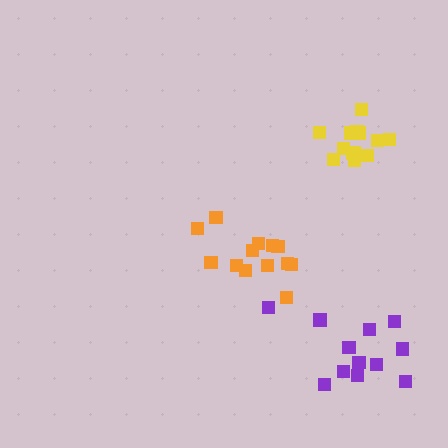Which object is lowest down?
The purple cluster is bottommost.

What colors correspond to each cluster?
The clusters are colored: orange, purple, yellow.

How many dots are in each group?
Group 1: 13 dots, Group 2: 12 dots, Group 3: 13 dots (38 total).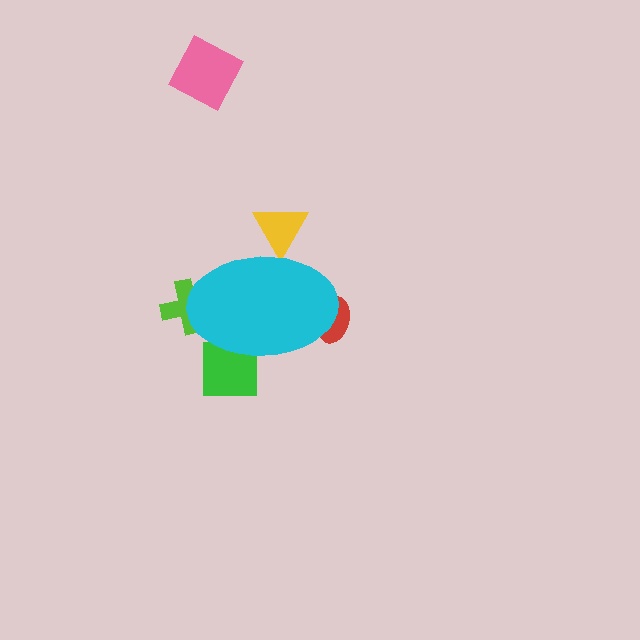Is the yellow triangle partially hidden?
Yes, the yellow triangle is partially hidden behind the cyan ellipse.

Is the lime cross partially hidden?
Yes, the lime cross is partially hidden behind the cyan ellipse.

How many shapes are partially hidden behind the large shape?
4 shapes are partially hidden.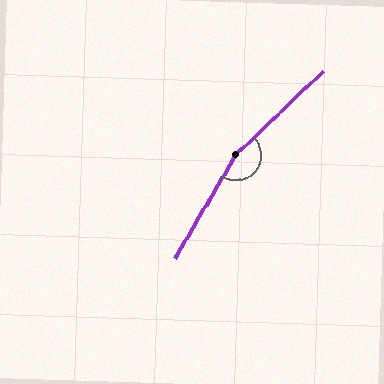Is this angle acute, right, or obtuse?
It is obtuse.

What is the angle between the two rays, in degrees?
Approximately 164 degrees.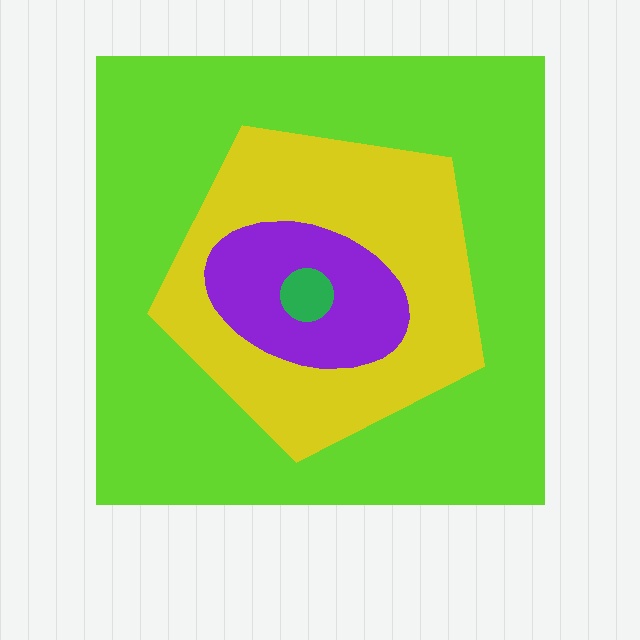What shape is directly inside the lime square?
The yellow pentagon.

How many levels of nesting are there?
4.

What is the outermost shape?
The lime square.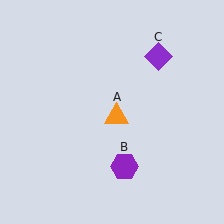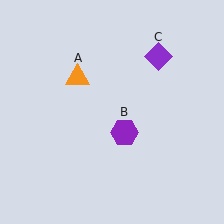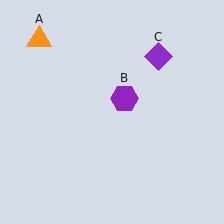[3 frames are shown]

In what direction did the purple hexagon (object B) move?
The purple hexagon (object B) moved up.